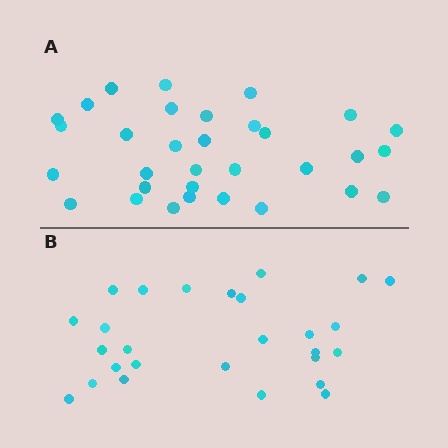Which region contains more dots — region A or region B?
Region A (the top region) has more dots.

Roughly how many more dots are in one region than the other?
Region A has about 5 more dots than region B.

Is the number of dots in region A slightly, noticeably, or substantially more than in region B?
Region A has only slightly more — the two regions are fairly close. The ratio is roughly 1.2 to 1.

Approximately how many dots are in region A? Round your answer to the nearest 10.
About 30 dots. (The exact count is 32, which rounds to 30.)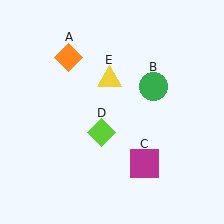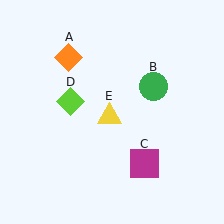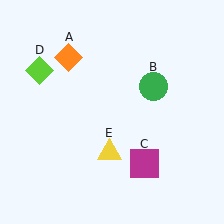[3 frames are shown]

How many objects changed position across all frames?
2 objects changed position: lime diamond (object D), yellow triangle (object E).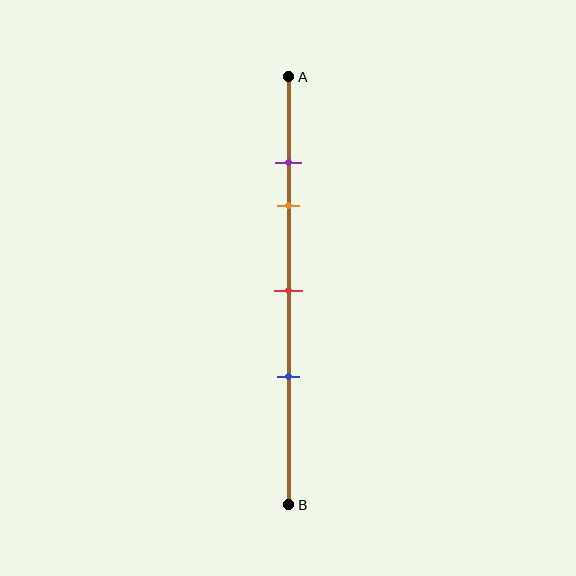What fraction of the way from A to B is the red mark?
The red mark is approximately 50% (0.5) of the way from A to B.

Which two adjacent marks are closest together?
The purple and orange marks are the closest adjacent pair.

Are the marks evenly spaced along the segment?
No, the marks are not evenly spaced.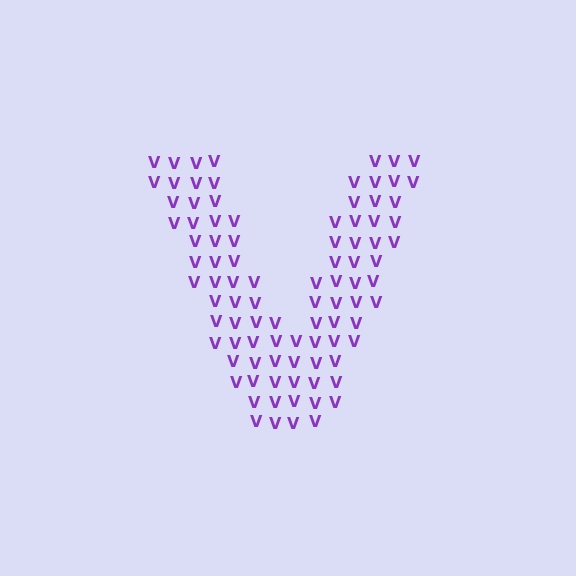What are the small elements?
The small elements are letter V's.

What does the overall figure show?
The overall figure shows the letter V.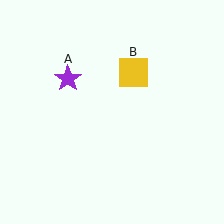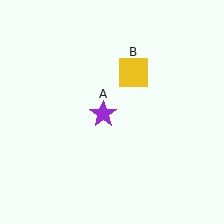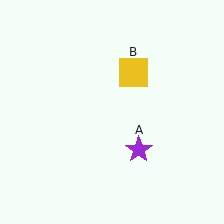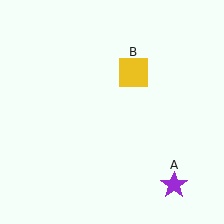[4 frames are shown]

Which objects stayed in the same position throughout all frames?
Yellow square (object B) remained stationary.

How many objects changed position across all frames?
1 object changed position: purple star (object A).